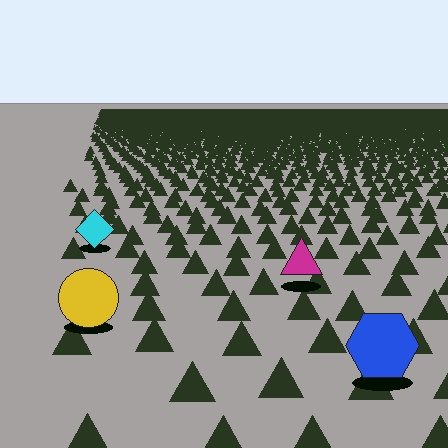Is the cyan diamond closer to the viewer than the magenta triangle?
No. The magenta triangle is closer — you can tell from the texture gradient: the ground texture is coarser near it.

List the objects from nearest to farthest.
From nearest to farthest: the blue hexagon, the yellow circle, the magenta triangle, the cyan diamond.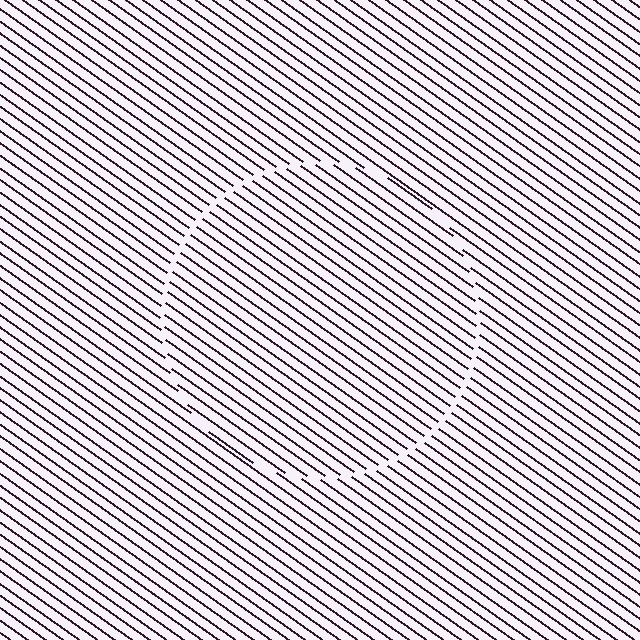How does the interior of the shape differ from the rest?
The interior of the shape contains the same grating, shifted by half a period — the contour is defined by the phase discontinuity where line-ends from the inner and outer gratings abut.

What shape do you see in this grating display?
An illusory circle. The interior of the shape contains the same grating, shifted by half a period — the contour is defined by the phase discontinuity where line-ends from the inner and outer gratings abut.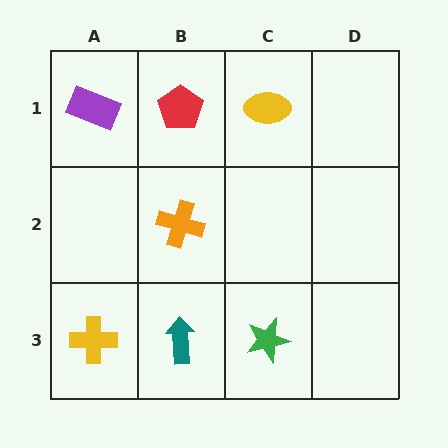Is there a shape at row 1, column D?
No, that cell is empty.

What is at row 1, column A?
A purple rectangle.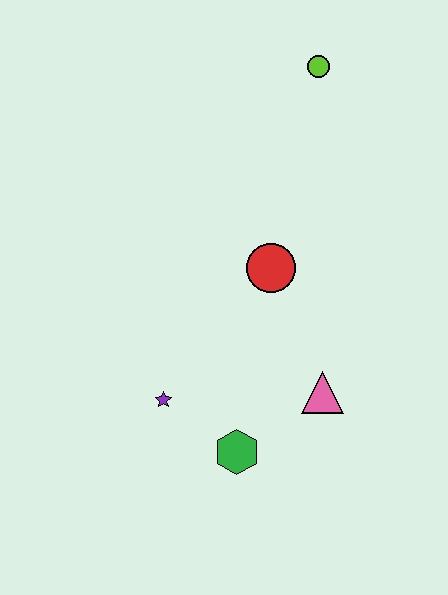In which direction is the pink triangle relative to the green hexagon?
The pink triangle is to the right of the green hexagon.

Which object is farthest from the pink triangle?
The lime circle is farthest from the pink triangle.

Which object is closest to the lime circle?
The red circle is closest to the lime circle.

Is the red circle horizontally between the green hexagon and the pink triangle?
Yes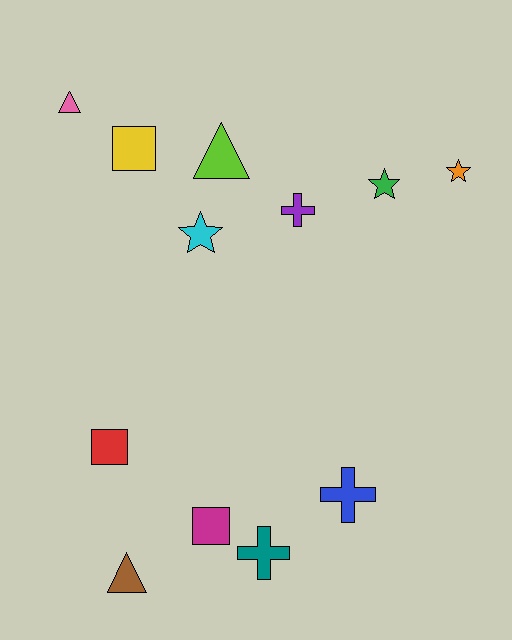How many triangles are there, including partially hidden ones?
There are 3 triangles.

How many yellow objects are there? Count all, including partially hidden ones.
There is 1 yellow object.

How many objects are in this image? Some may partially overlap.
There are 12 objects.